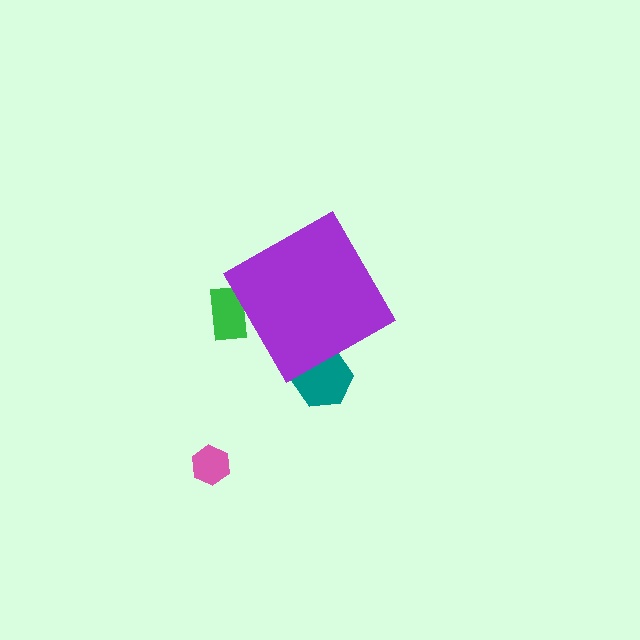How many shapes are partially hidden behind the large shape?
2 shapes are partially hidden.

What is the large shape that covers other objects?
A purple diamond.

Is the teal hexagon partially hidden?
Yes, the teal hexagon is partially hidden behind the purple diamond.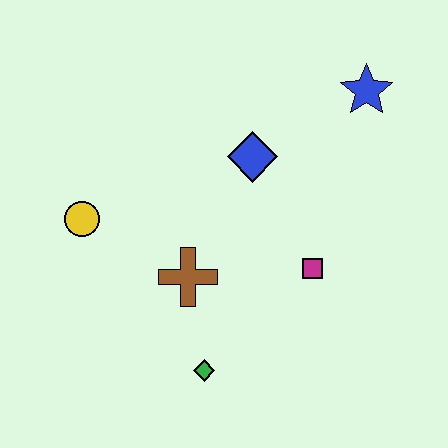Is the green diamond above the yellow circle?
No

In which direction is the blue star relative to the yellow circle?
The blue star is to the right of the yellow circle.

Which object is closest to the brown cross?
The green diamond is closest to the brown cross.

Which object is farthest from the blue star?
The green diamond is farthest from the blue star.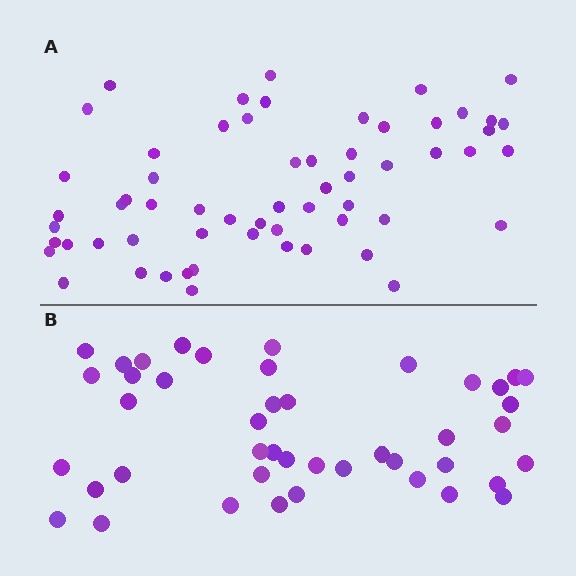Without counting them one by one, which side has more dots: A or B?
Region A (the top region) has more dots.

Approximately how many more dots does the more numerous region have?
Region A has approximately 15 more dots than region B.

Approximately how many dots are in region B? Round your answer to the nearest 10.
About 40 dots. (The exact count is 44, which rounds to 40.)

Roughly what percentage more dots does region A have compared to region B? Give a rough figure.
About 35% more.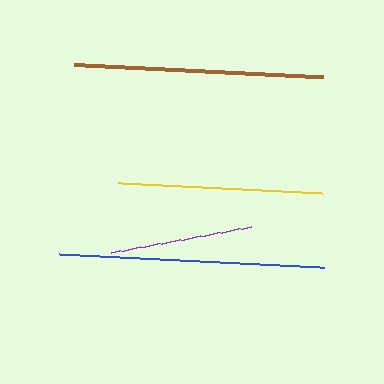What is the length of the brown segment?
The brown segment is approximately 249 pixels long.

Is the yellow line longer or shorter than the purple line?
The yellow line is longer than the purple line.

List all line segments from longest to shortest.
From longest to shortest: blue, brown, yellow, purple.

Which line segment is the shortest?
The purple line is the shortest at approximately 142 pixels.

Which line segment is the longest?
The blue line is the longest at approximately 266 pixels.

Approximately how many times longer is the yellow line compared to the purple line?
The yellow line is approximately 1.4 times the length of the purple line.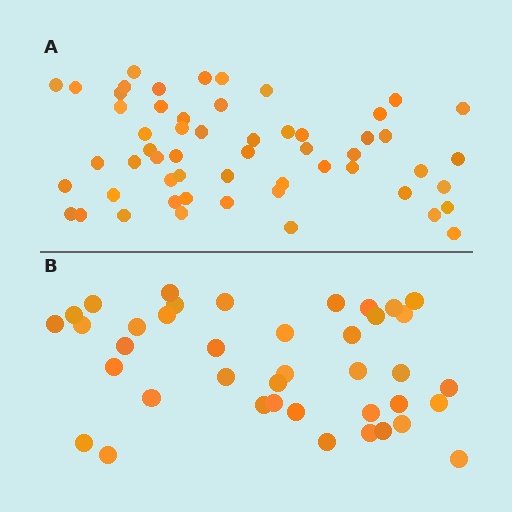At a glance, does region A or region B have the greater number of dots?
Region A (the top region) has more dots.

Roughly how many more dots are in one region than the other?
Region A has approximately 15 more dots than region B.